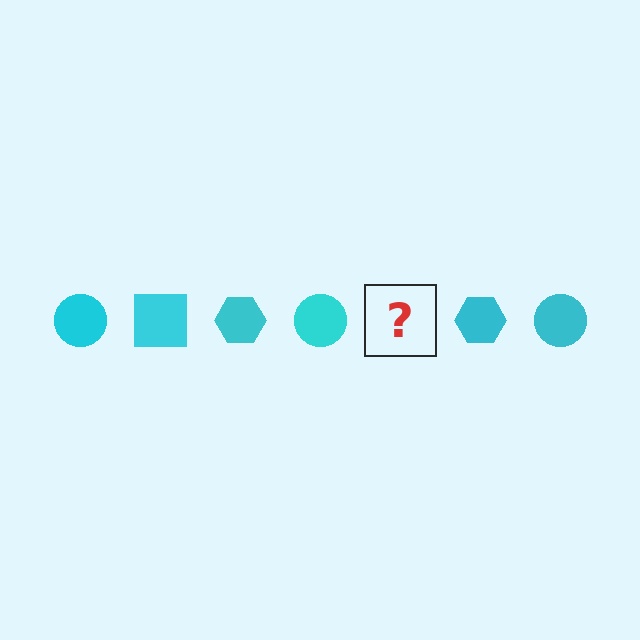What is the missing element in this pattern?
The missing element is a cyan square.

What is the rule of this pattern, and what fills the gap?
The rule is that the pattern cycles through circle, square, hexagon shapes in cyan. The gap should be filled with a cyan square.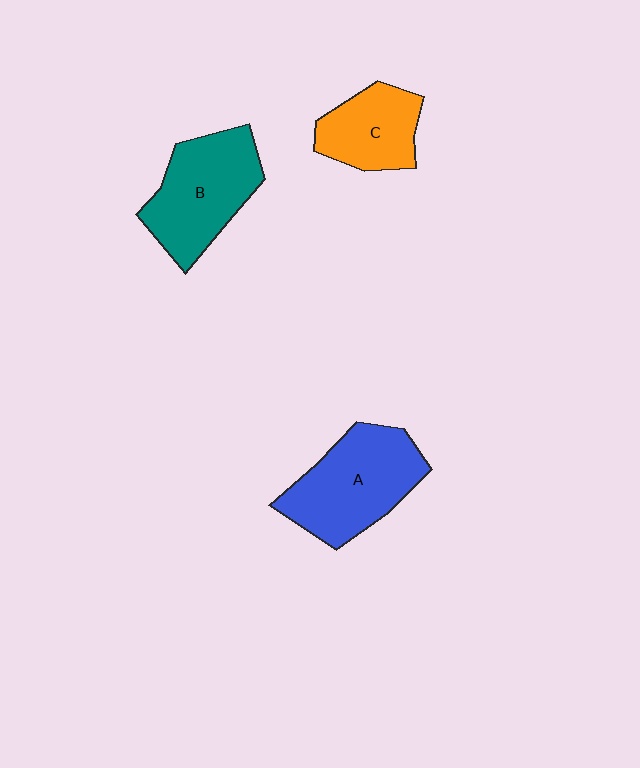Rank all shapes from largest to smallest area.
From largest to smallest: A (blue), B (teal), C (orange).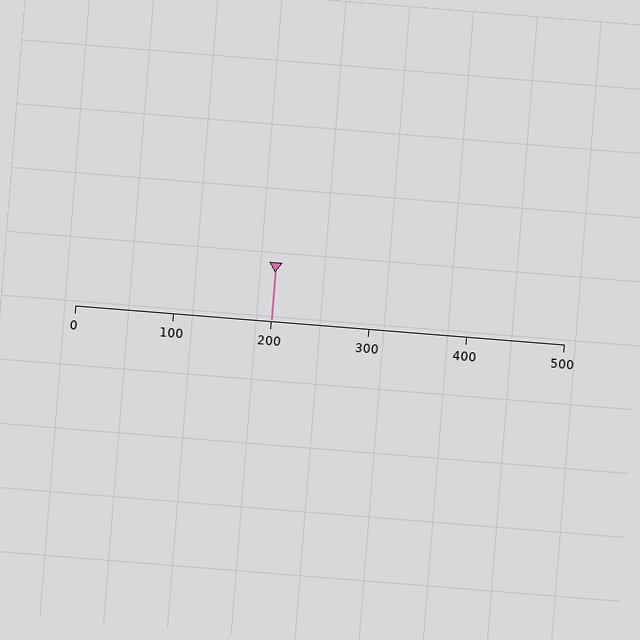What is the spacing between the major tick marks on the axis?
The major ticks are spaced 100 apart.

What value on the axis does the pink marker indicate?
The marker indicates approximately 200.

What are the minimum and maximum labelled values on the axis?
The axis runs from 0 to 500.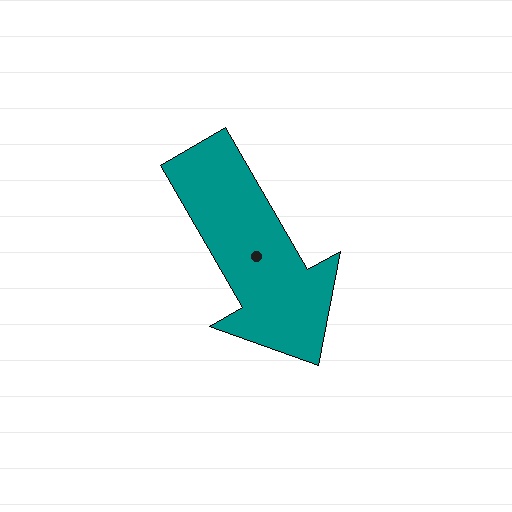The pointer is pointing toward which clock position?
Roughly 5 o'clock.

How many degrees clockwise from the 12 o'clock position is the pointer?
Approximately 150 degrees.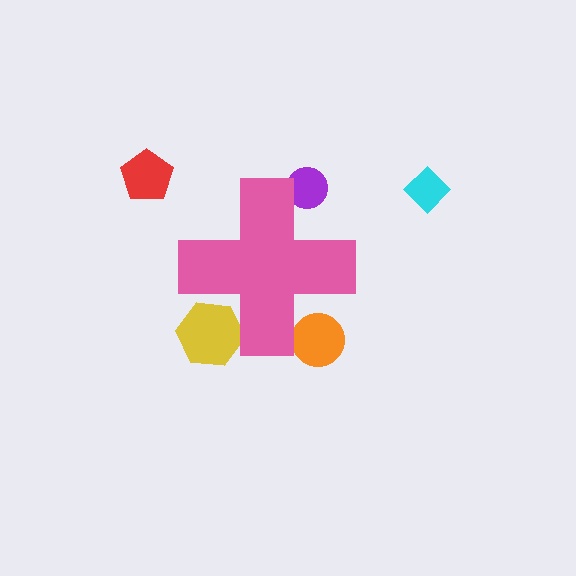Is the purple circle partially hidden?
Yes, the purple circle is partially hidden behind the pink cross.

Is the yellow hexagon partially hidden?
Yes, the yellow hexagon is partially hidden behind the pink cross.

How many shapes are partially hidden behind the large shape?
3 shapes are partially hidden.